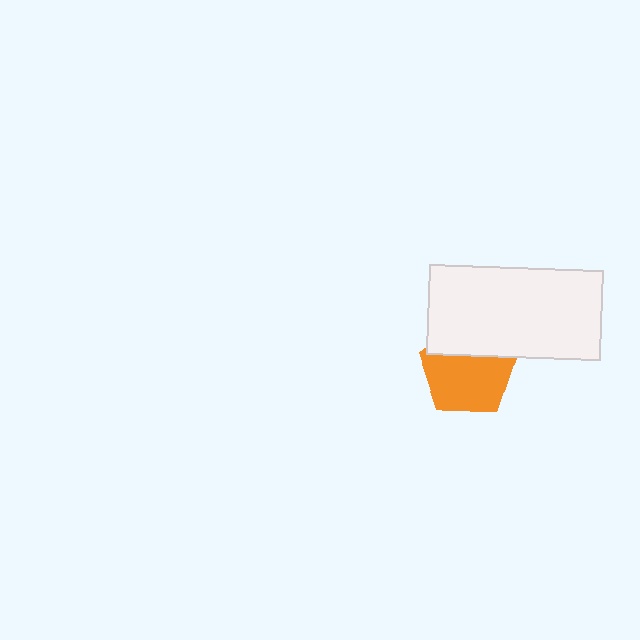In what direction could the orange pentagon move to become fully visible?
The orange pentagon could move down. That would shift it out from behind the white rectangle entirely.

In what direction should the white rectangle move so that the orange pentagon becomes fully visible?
The white rectangle should move up. That is the shortest direction to clear the overlap and leave the orange pentagon fully visible.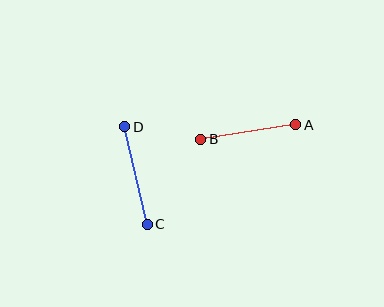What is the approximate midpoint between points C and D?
The midpoint is at approximately (136, 176) pixels.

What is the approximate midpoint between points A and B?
The midpoint is at approximately (248, 132) pixels.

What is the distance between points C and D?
The distance is approximately 100 pixels.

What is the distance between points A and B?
The distance is approximately 96 pixels.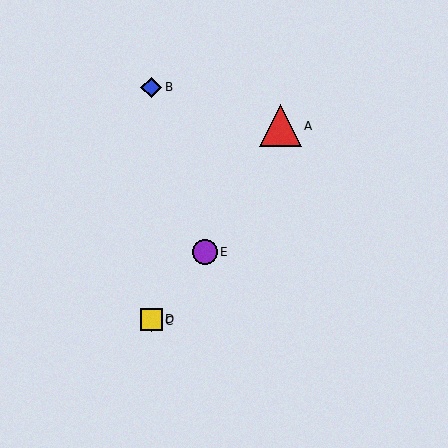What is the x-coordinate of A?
Object A is at x≈280.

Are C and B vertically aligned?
Yes, both are at x≈151.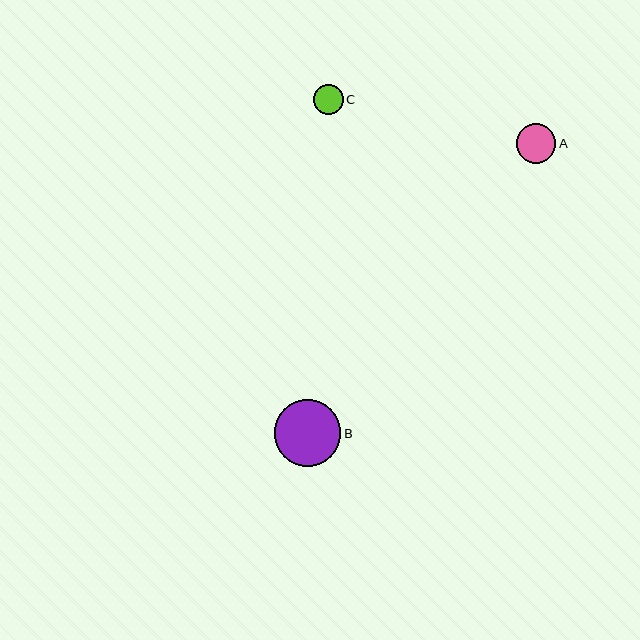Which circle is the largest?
Circle B is the largest with a size of approximately 66 pixels.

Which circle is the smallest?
Circle C is the smallest with a size of approximately 30 pixels.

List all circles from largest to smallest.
From largest to smallest: B, A, C.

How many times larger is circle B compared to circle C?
Circle B is approximately 2.2 times the size of circle C.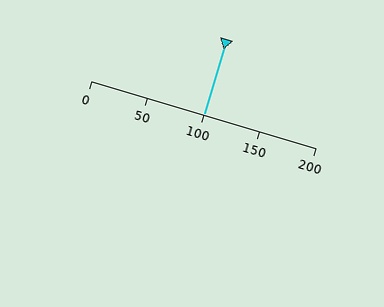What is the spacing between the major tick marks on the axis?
The major ticks are spaced 50 apart.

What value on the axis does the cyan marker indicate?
The marker indicates approximately 100.